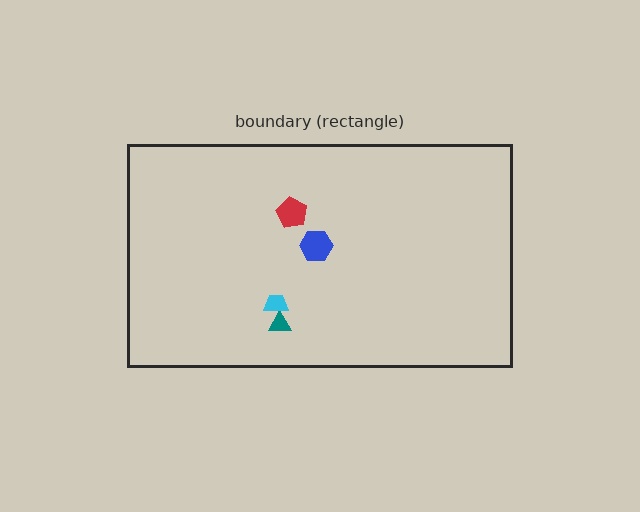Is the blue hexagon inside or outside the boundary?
Inside.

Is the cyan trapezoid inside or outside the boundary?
Inside.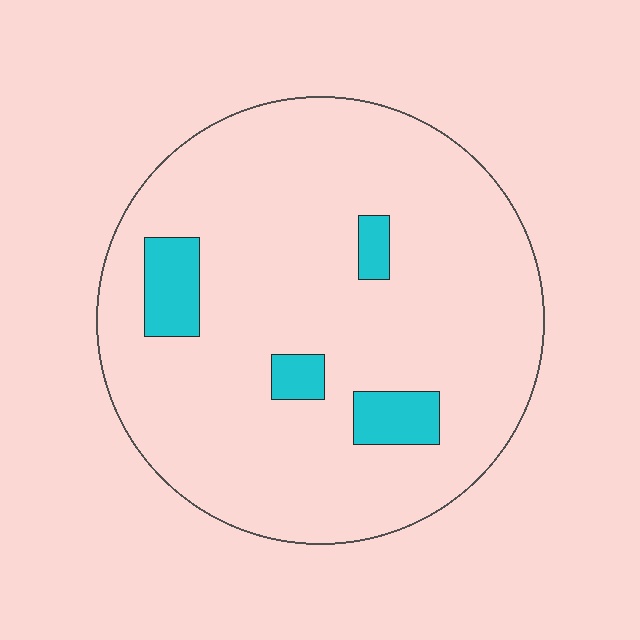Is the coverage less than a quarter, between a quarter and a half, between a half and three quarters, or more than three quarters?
Less than a quarter.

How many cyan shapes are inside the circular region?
4.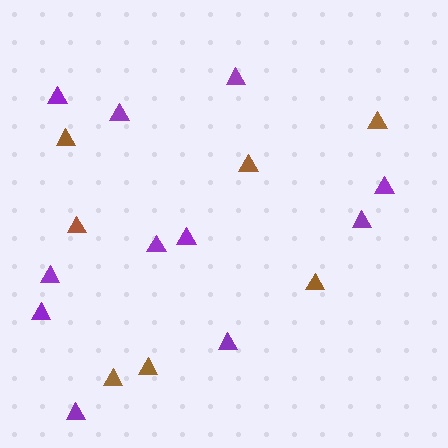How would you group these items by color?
There are 2 groups: one group of brown triangles (7) and one group of purple triangles (11).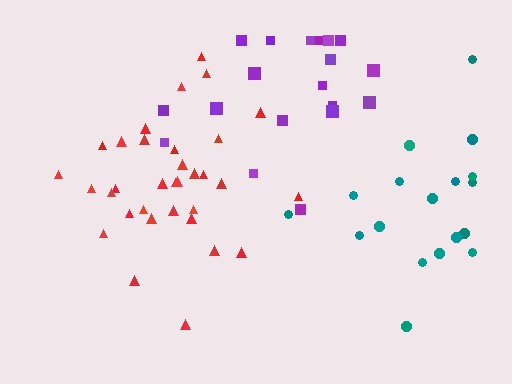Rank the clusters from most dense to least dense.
red, teal, purple.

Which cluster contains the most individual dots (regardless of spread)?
Red (33).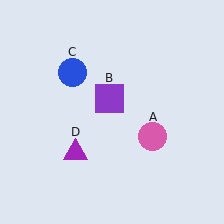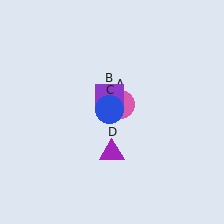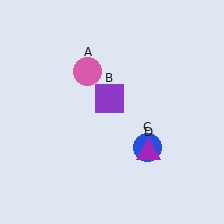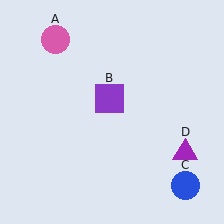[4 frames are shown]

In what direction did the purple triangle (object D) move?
The purple triangle (object D) moved right.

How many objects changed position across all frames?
3 objects changed position: pink circle (object A), blue circle (object C), purple triangle (object D).